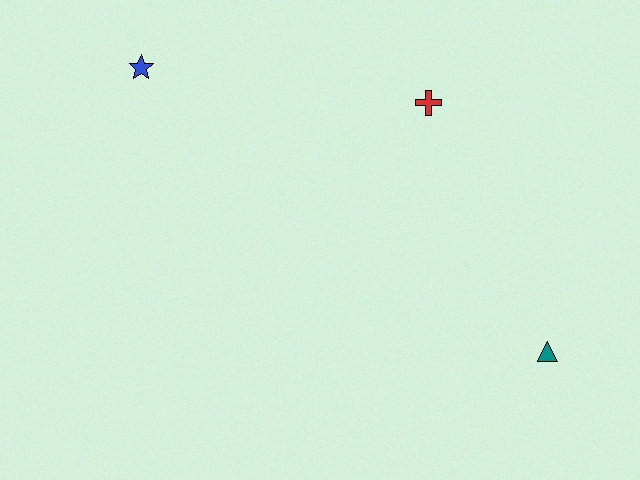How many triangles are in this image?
There is 1 triangle.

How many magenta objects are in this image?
There are no magenta objects.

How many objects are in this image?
There are 3 objects.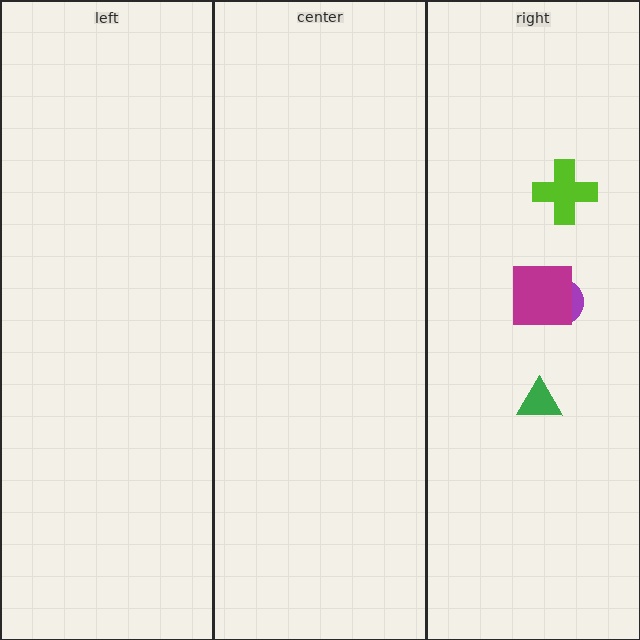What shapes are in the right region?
The purple circle, the green triangle, the lime cross, the magenta square.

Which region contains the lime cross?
The right region.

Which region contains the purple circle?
The right region.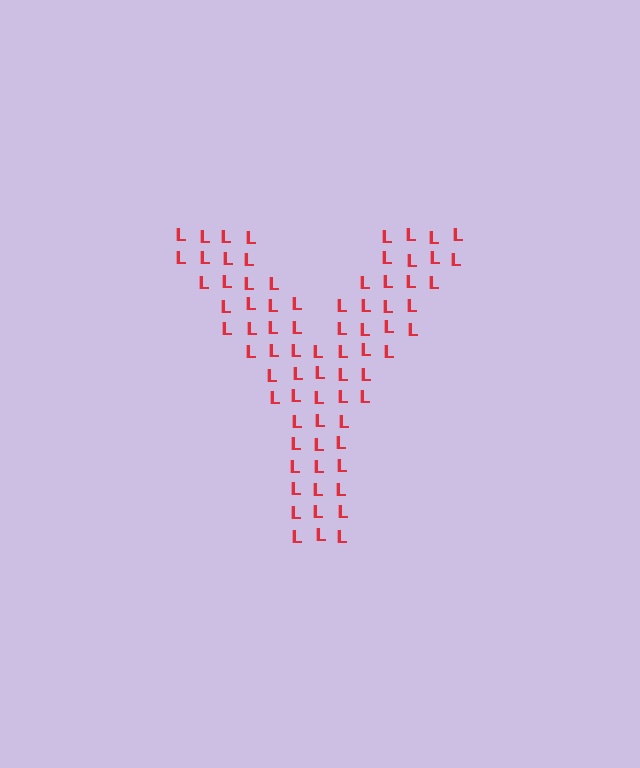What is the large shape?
The large shape is the letter Y.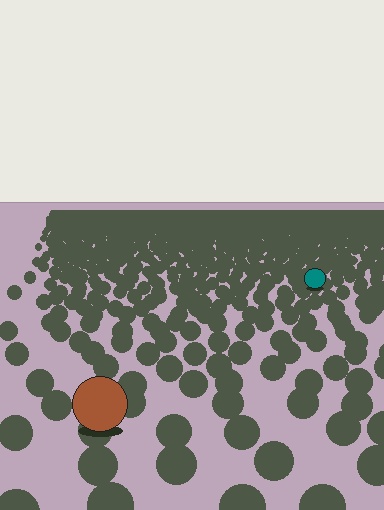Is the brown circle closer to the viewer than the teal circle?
Yes. The brown circle is closer — you can tell from the texture gradient: the ground texture is coarser near it.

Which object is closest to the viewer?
The brown circle is closest. The texture marks near it are larger and more spread out.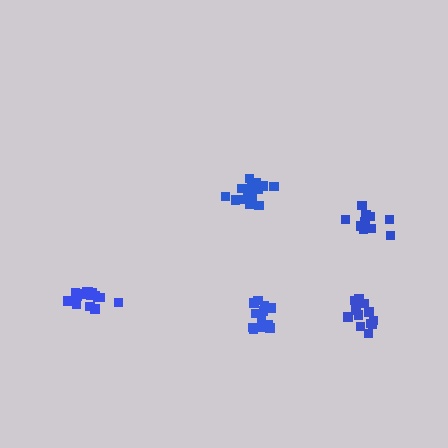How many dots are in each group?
Group 1: 17 dots, Group 2: 12 dots, Group 3: 16 dots, Group 4: 11 dots, Group 5: 14 dots (70 total).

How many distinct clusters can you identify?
There are 5 distinct clusters.